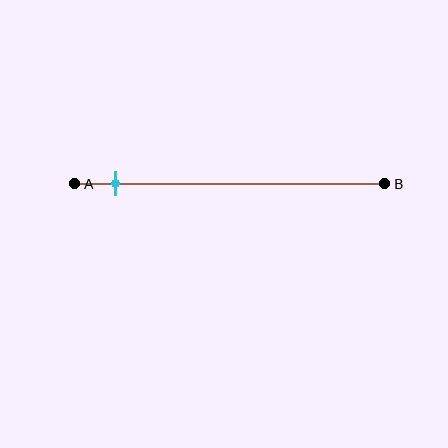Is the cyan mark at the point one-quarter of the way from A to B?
No, the mark is at about 15% from A, not at the 25% one-quarter point.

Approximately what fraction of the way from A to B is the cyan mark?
The cyan mark is approximately 15% of the way from A to B.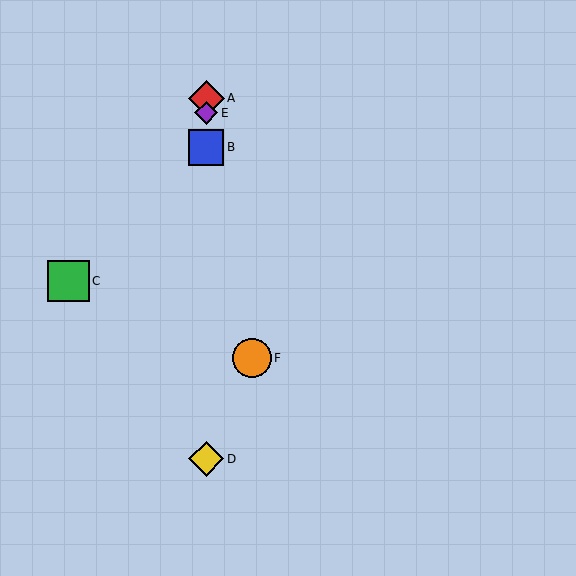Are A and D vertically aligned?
Yes, both are at x≈206.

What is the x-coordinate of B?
Object B is at x≈206.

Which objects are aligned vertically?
Objects A, B, D, E are aligned vertically.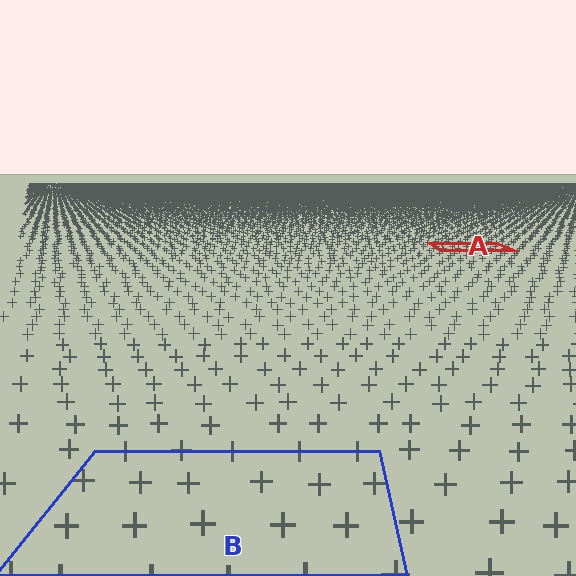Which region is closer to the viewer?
Region B is closer. The texture elements there are larger and more spread out.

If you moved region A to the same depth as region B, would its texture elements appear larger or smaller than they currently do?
They would appear larger. At a closer depth, the same texture elements are projected at a bigger on-screen size.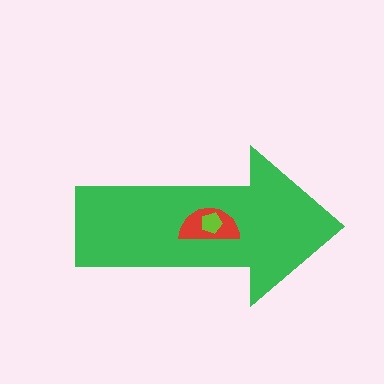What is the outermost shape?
The green arrow.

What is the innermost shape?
The lime pentagon.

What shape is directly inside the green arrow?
The red semicircle.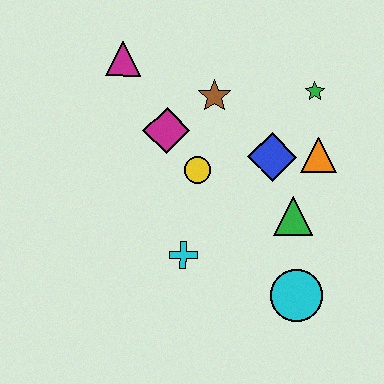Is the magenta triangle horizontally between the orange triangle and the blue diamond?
No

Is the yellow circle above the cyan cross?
Yes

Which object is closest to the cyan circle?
The green triangle is closest to the cyan circle.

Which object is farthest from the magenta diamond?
The cyan circle is farthest from the magenta diamond.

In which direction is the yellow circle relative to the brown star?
The yellow circle is below the brown star.